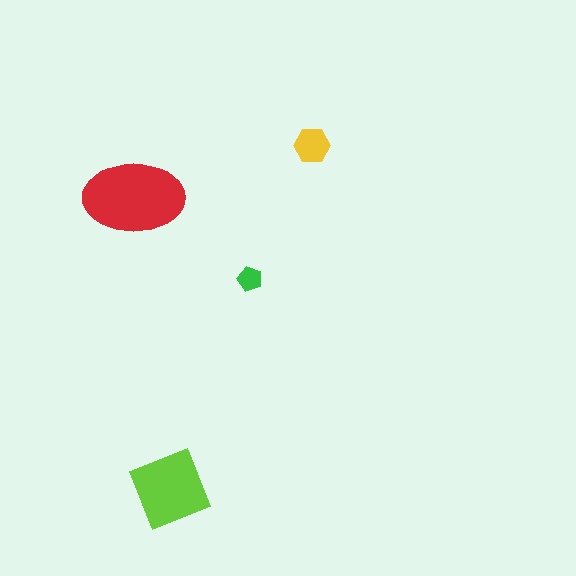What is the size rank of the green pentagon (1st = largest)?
4th.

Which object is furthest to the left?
The red ellipse is leftmost.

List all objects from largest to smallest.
The red ellipse, the lime diamond, the yellow hexagon, the green pentagon.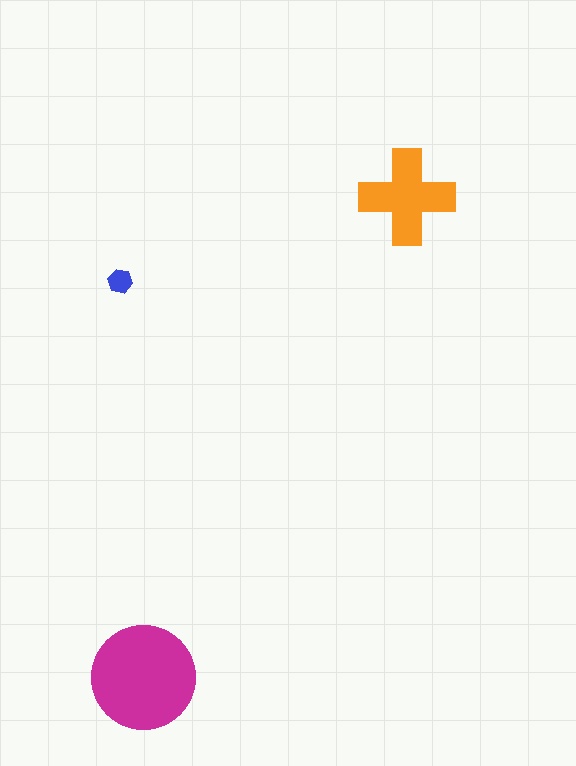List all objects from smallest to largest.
The blue hexagon, the orange cross, the magenta circle.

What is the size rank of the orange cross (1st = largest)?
2nd.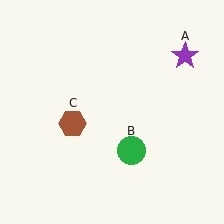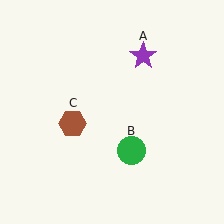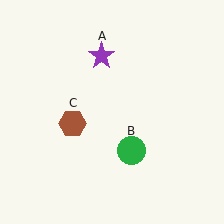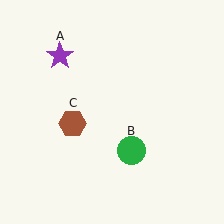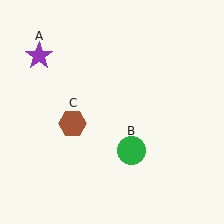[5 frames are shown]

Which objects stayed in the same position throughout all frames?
Green circle (object B) and brown hexagon (object C) remained stationary.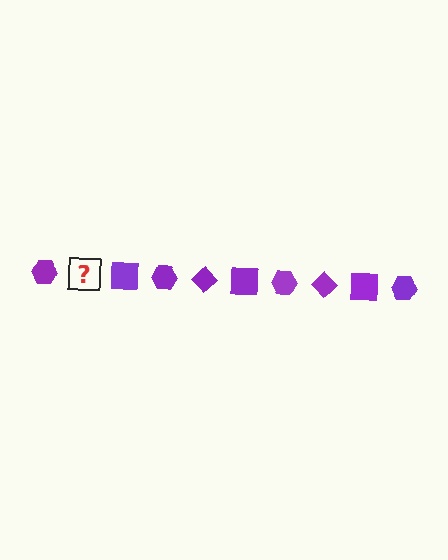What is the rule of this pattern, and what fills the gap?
The rule is that the pattern cycles through hexagon, diamond, square shapes in purple. The gap should be filled with a purple diamond.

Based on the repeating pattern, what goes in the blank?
The blank should be a purple diamond.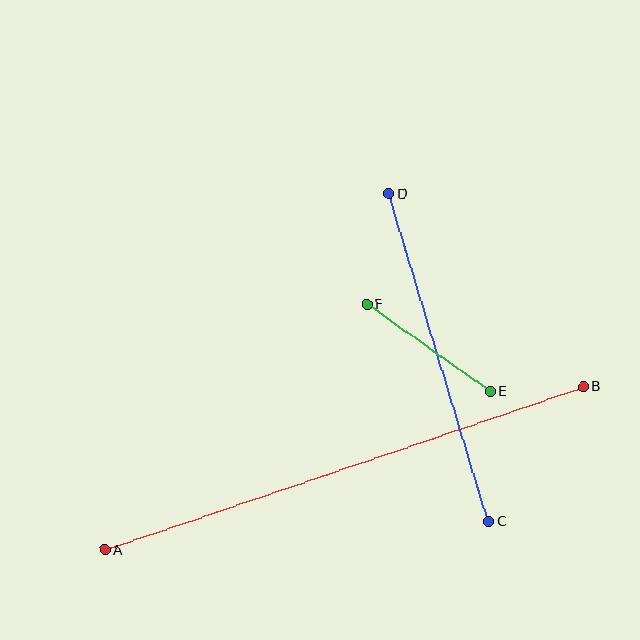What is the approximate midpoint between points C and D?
The midpoint is at approximately (439, 358) pixels.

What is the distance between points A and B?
The distance is approximately 506 pixels.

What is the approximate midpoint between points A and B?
The midpoint is at approximately (344, 468) pixels.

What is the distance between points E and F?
The distance is approximately 151 pixels.